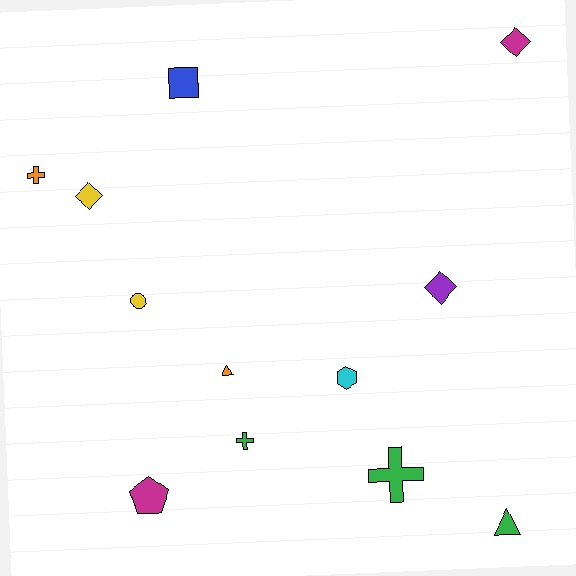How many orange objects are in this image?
There are 2 orange objects.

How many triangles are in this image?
There are 2 triangles.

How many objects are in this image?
There are 12 objects.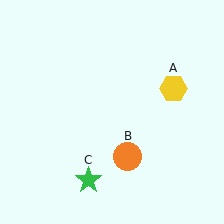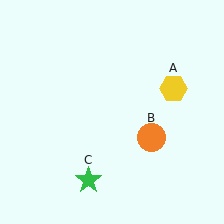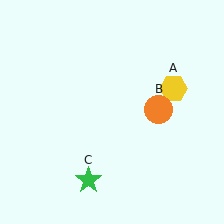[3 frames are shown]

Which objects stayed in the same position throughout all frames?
Yellow hexagon (object A) and green star (object C) remained stationary.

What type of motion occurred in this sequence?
The orange circle (object B) rotated counterclockwise around the center of the scene.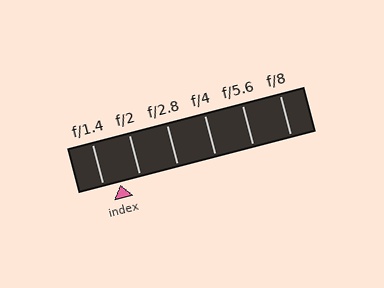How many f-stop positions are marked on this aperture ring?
There are 6 f-stop positions marked.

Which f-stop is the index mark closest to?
The index mark is closest to f/1.4.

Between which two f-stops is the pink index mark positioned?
The index mark is between f/1.4 and f/2.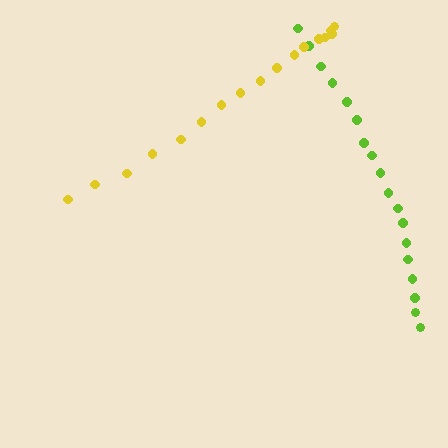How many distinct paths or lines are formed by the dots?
There are 2 distinct paths.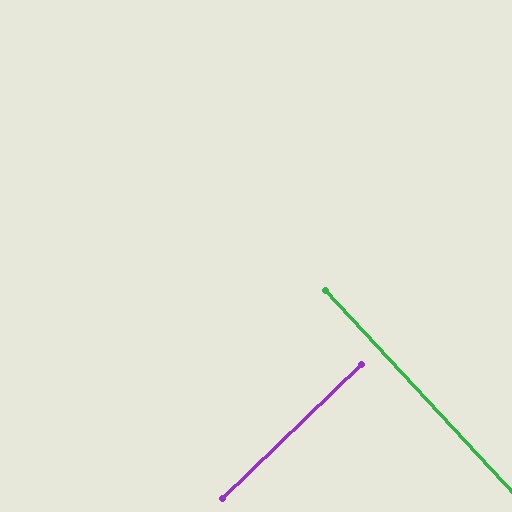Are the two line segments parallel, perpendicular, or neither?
Perpendicular — they meet at approximately 89°.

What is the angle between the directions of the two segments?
Approximately 89 degrees.